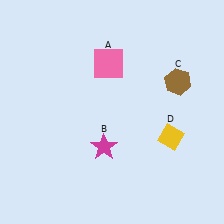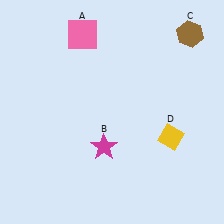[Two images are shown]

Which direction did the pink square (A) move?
The pink square (A) moved up.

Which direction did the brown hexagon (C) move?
The brown hexagon (C) moved up.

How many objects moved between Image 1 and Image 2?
2 objects moved between the two images.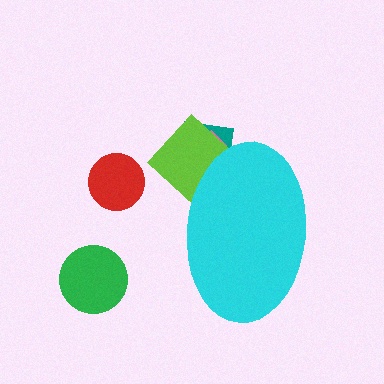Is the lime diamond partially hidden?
Yes, the lime diamond is partially hidden behind the cyan ellipse.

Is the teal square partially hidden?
Yes, the teal square is partially hidden behind the cyan ellipse.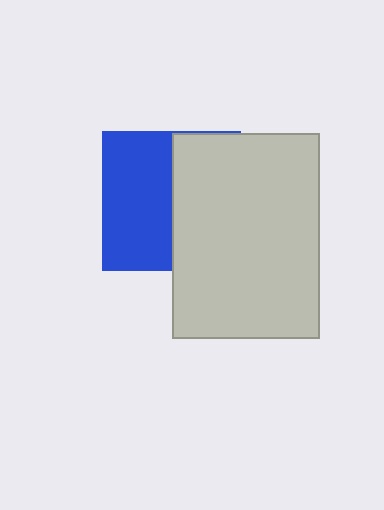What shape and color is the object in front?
The object in front is a light gray rectangle.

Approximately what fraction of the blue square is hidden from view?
Roughly 49% of the blue square is hidden behind the light gray rectangle.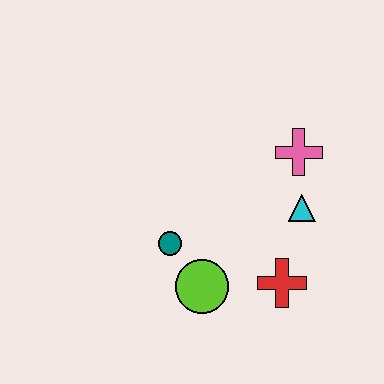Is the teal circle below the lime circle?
No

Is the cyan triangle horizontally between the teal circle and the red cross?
No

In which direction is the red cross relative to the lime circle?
The red cross is to the right of the lime circle.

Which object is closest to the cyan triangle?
The pink cross is closest to the cyan triangle.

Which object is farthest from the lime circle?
The pink cross is farthest from the lime circle.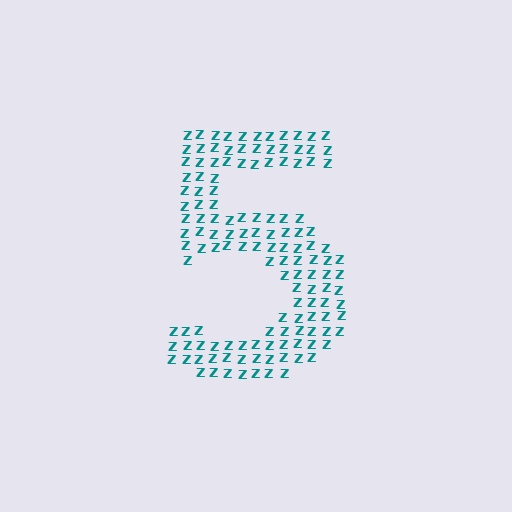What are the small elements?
The small elements are letter Z's.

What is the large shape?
The large shape is the digit 5.